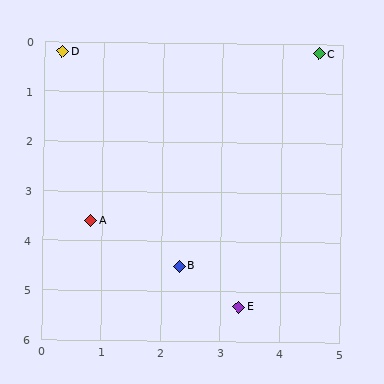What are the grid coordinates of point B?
Point B is at approximately (2.3, 4.5).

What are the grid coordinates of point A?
Point A is at approximately (0.8, 3.6).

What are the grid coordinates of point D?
Point D is at approximately (0.3, 0.2).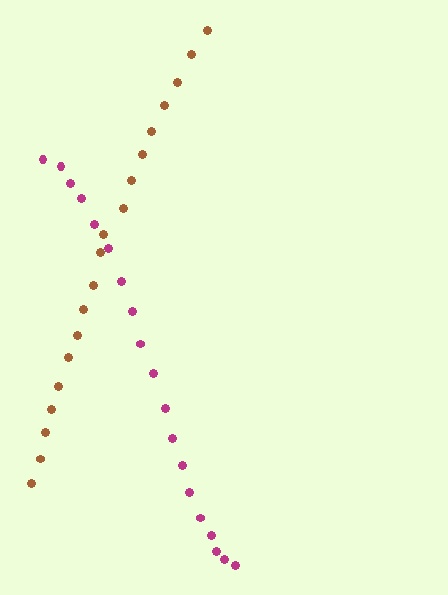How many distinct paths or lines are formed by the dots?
There are 2 distinct paths.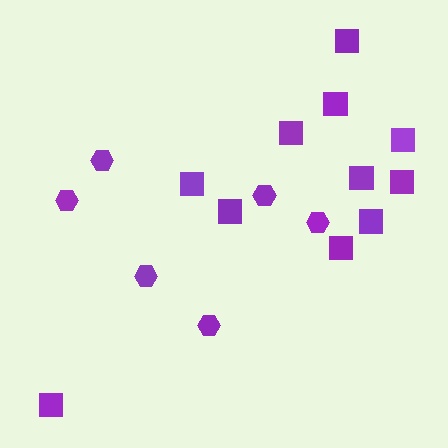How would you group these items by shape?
There are 2 groups: one group of hexagons (6) and one group of squares (11).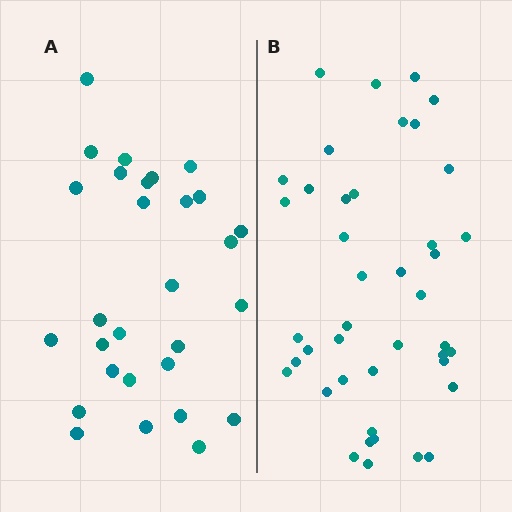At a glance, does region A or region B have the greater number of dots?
Region B (the right region) has more dots.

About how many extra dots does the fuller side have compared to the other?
Region B has approximately 15 more dots than region A.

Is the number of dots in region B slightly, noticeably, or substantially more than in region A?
Region B has noticeably more, but not dramatically so. The ratio is roughly 1.4 to 1.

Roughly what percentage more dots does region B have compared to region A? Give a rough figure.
About 45% more.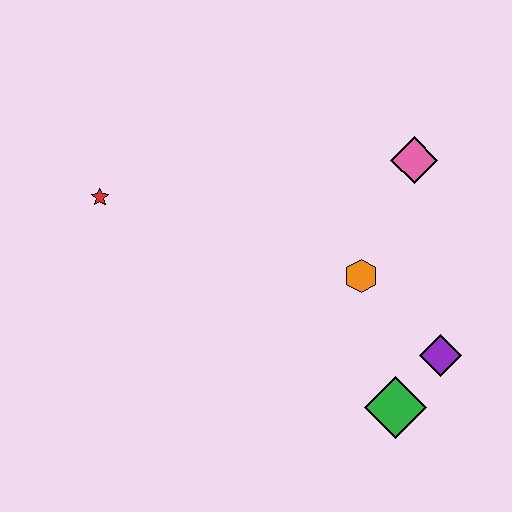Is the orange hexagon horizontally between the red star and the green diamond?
Yes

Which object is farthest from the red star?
The purple diamond is farthest from the red star.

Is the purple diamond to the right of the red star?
Yes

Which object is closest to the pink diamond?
The orange hexagon is closest to the pink diamond.